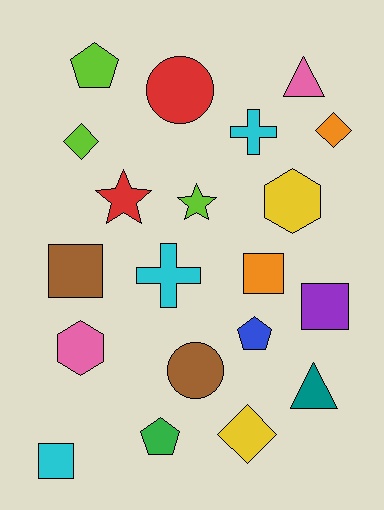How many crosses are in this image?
There are 2 crosses.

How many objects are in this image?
There are 20 objects.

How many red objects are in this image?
There are 2 red objects.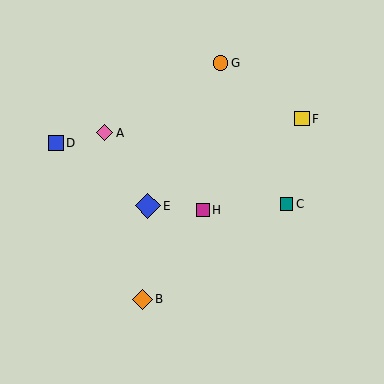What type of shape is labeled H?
Shape H is a magenta square.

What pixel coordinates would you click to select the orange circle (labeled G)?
Click at (221, 63) to select the orange circle G.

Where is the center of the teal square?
The center of the teal square is at (287, 204).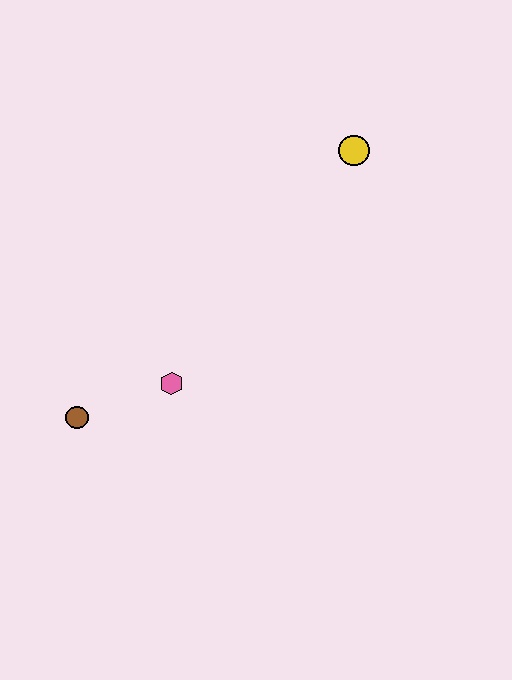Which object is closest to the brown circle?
The pink hexagon is closest to the brown circle.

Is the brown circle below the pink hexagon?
Yes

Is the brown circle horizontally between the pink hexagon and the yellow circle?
No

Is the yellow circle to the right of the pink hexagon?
Yes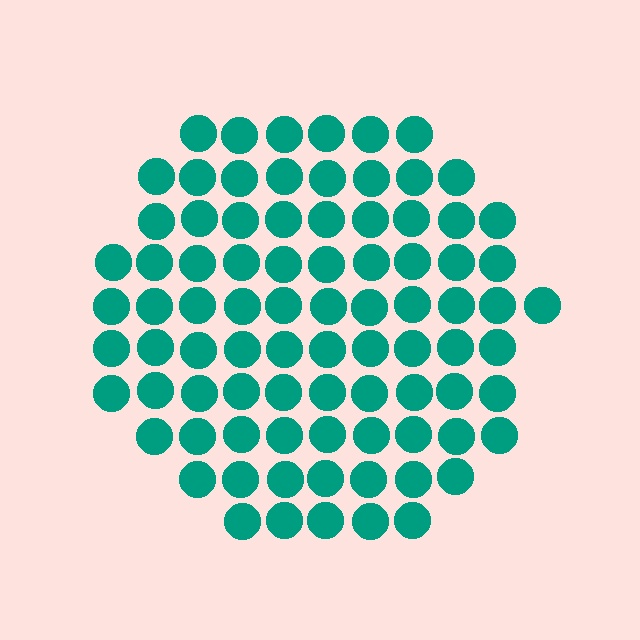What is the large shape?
The large shape is a circle.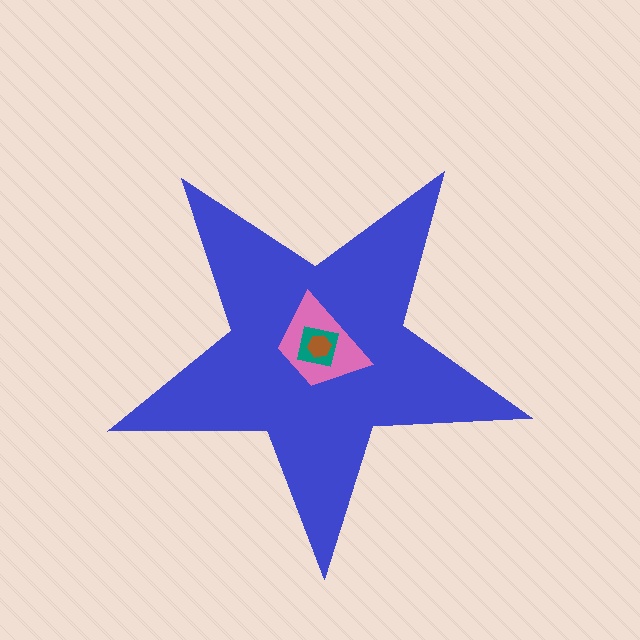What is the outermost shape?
The blue star.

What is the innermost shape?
The brown hexagon.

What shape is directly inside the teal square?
The brown hexagon.